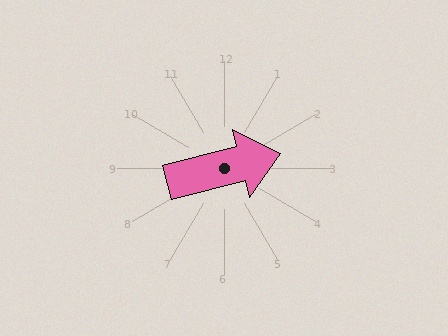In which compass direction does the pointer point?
East.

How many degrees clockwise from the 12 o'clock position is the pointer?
Approximately 75 degrees.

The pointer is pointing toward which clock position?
Roughly 3 o'clock.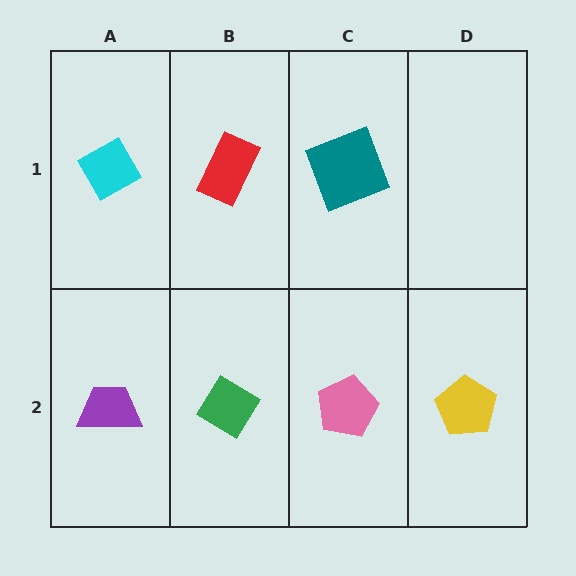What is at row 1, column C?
A teal square.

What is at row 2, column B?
A green diamond.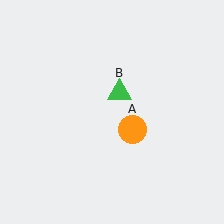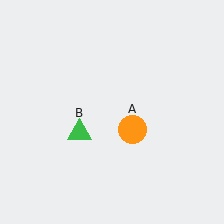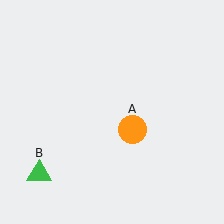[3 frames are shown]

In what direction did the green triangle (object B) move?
The green triangle (object B) moved down and to the left.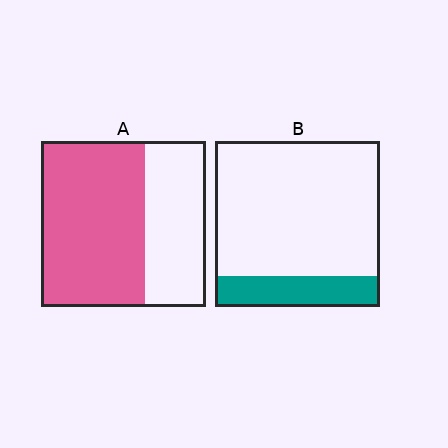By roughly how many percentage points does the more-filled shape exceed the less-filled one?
By roughly 45 percentage points (A over B).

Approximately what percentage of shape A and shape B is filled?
A is approximately 65% and B is approximately 20%.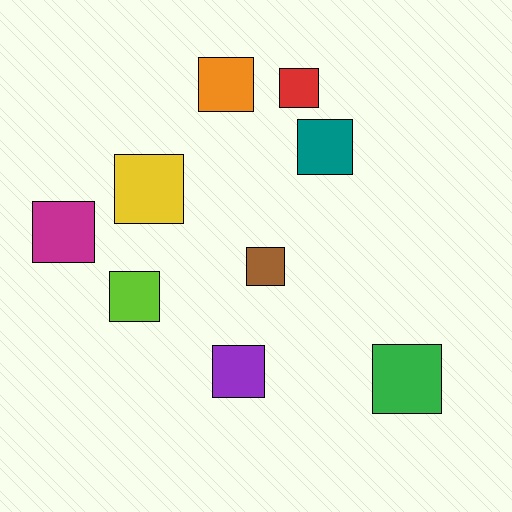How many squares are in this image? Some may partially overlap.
There are 9 squares.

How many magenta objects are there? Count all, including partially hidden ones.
There is 1 magenta object.